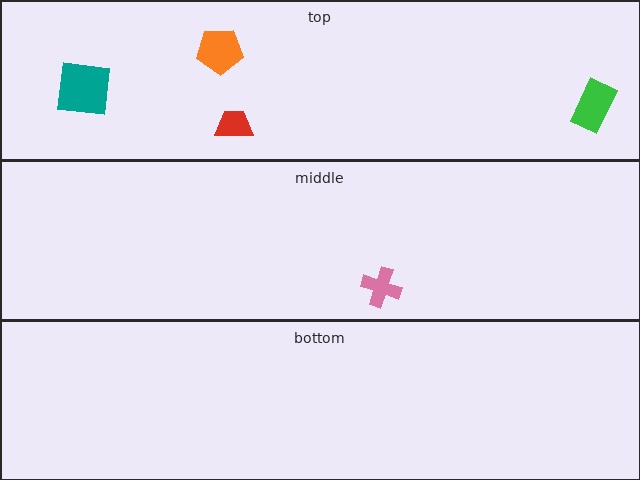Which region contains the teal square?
The top region.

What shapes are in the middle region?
The pink cross.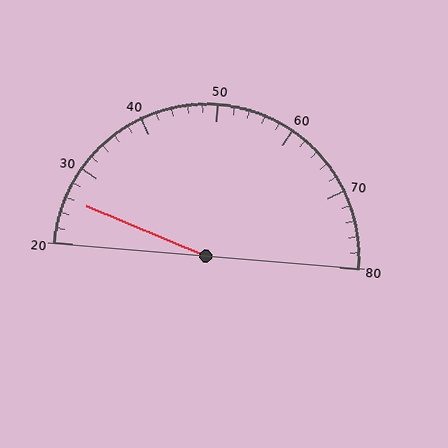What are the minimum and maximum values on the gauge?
The gauge ranges from 20 to 80.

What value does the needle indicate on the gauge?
The needle indicates approximately 26.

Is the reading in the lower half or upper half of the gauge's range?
The reading is in the lower half of the range (20 to 80).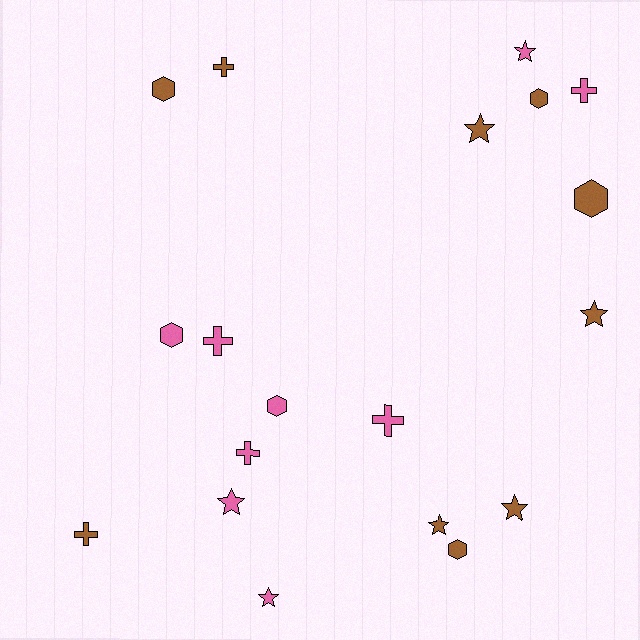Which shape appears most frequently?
Star, with 7 objects.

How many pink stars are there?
There are 3 pink stars.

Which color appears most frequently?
Brown, with 10 objects.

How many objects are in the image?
There are 19 objects.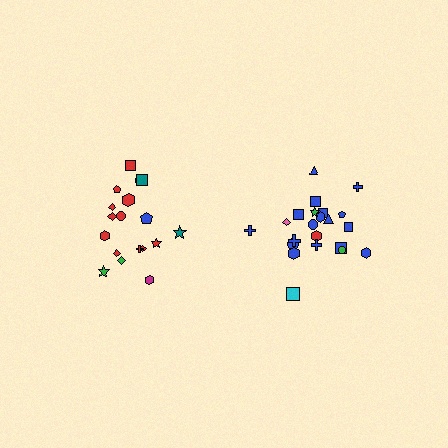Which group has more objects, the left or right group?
The right group.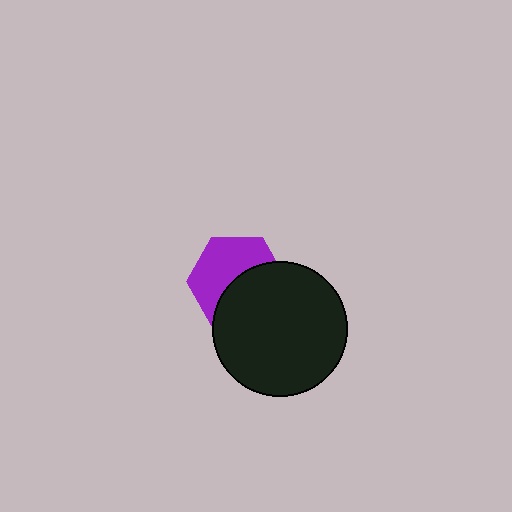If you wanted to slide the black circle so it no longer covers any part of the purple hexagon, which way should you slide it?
Slide it toward the lower-right — that is the most direct way to separate the two shapes.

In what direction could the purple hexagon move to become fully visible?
The purple hexagon could move toward the upper-left. That would shift it out from behind the black circle entirely.